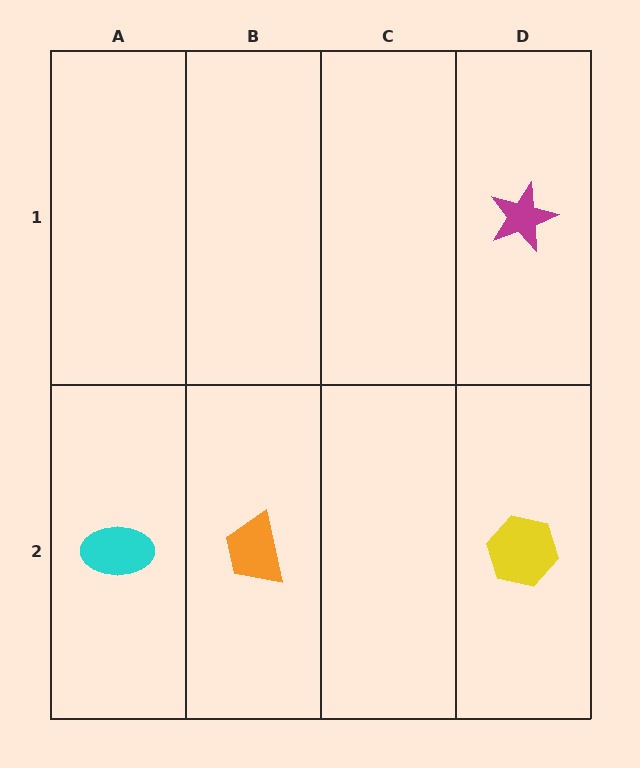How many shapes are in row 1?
1 shape.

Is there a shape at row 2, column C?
No, that cell is empty.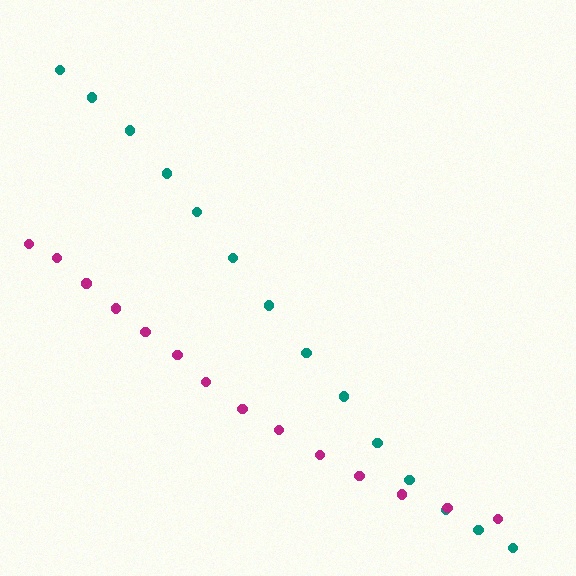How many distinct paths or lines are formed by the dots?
There are 2 distinct paths.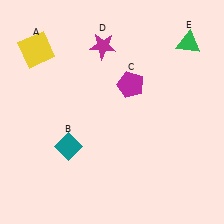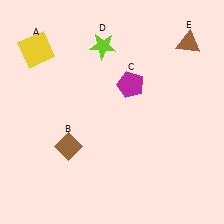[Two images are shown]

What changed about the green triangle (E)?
In Image 1, E is green. In Image 2, it changed to brown.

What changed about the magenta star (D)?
In Image 1, D is magenta. In Image 2, it changed to lime.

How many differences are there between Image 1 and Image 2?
There are 3 differences between the two images.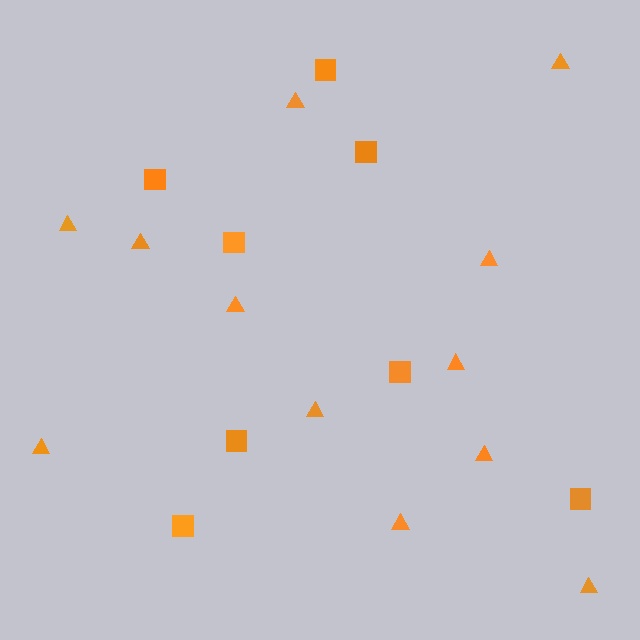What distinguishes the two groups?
There are 2 groups: one group of triangles (12) and one group of squares (8).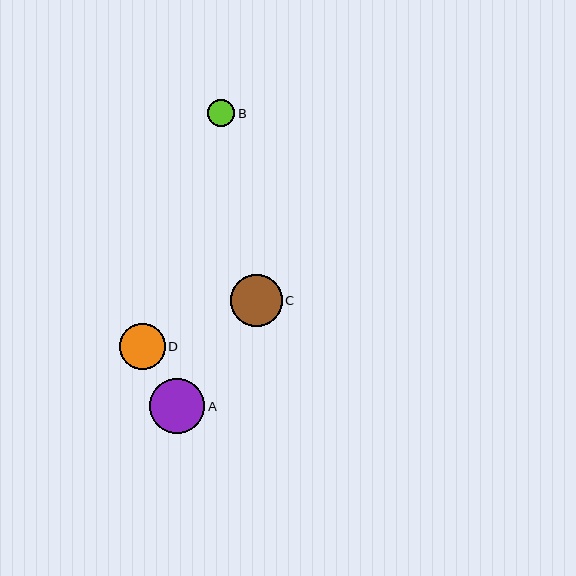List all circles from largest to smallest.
From largest to smallest: A, C, D, B.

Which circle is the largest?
Circle A is the largest with a size of approximately 56 pixels.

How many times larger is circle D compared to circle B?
Circle D is approximately 1.7 times the size of circle B.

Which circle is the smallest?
Circle B is the smallest with a size of approximately 27 pixels.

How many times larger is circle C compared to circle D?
Circle C is approximately 1.1 times the size of circle D.